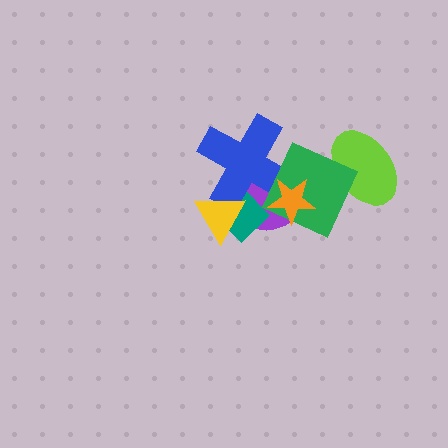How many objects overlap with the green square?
4 objects overlap with the green square.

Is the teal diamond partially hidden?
Yes, it is partially covered by another shape.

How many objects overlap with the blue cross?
5 objects overlap with the blue cross.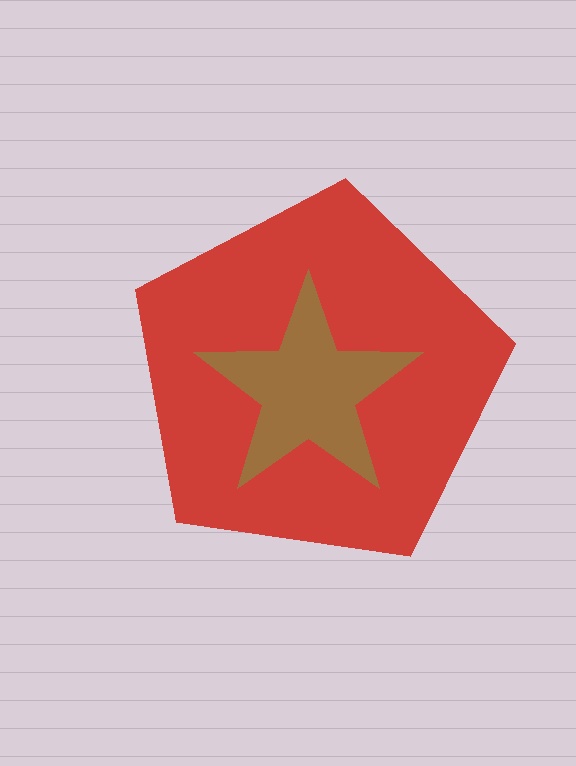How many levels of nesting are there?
2.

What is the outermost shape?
The red pentagon.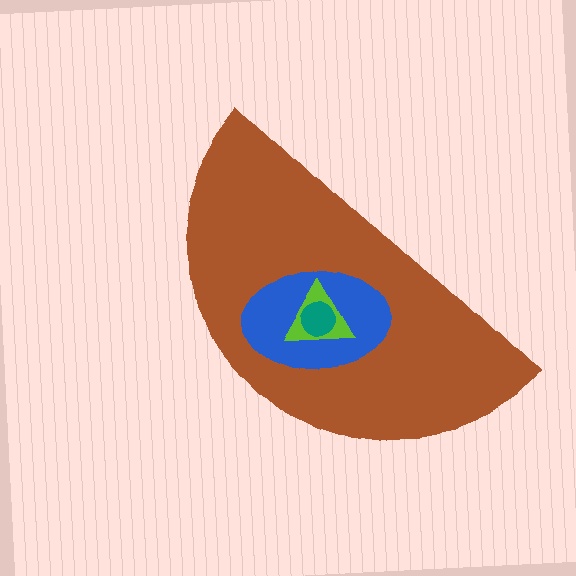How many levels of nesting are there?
4.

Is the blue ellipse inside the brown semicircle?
Yes.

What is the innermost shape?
The teal circle.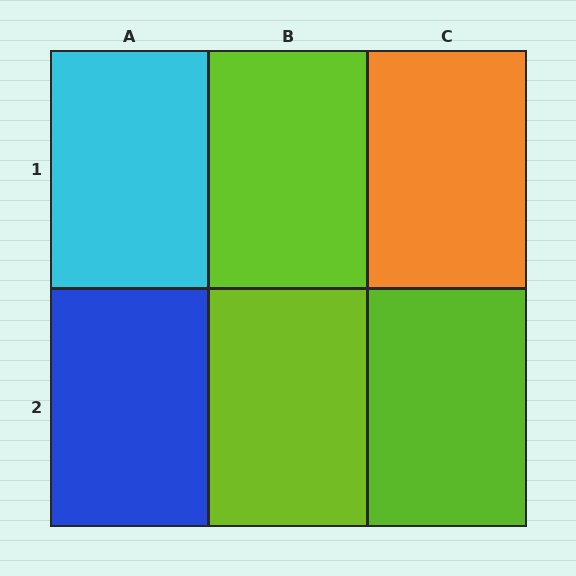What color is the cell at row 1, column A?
Cyan.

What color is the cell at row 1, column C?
Orange.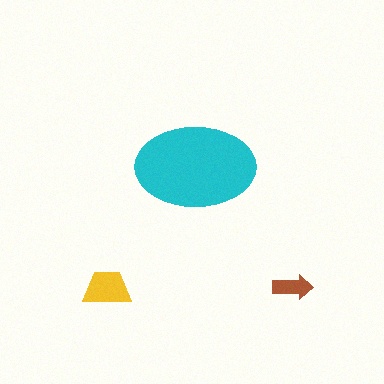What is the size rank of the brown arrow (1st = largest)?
3rd.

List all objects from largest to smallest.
The cyan ellipse, the yellow trapezoid, the brown arrow.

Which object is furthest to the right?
The brown arrow is rightmost.